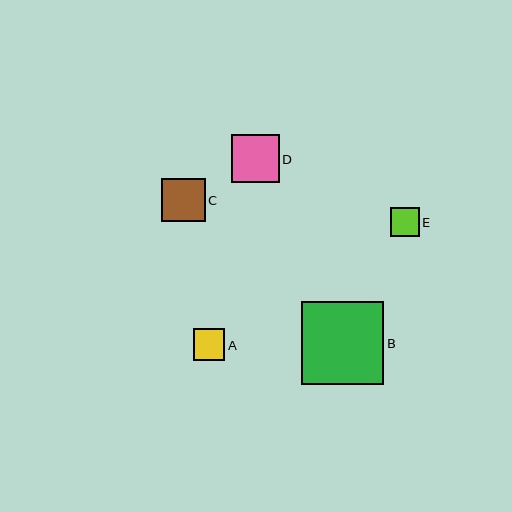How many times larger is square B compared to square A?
Square B is approximately 2.6 times the size of square A.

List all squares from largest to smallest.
From largest to smallest: B, D, C, A, E.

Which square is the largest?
Square B is the largest with a size of approximately 82 pixels.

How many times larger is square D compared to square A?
Square D is approximately 1.5 times the size of square A.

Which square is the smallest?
Square E is the smallest with a size of approximately 29 pixels.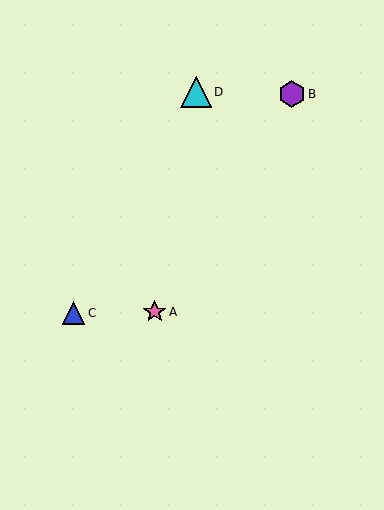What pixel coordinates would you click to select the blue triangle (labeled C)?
Click at (74, 313) to select the blue triangle C.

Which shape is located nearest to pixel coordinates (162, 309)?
The pink star (labeled A) at (155, 312) is nearest to that location.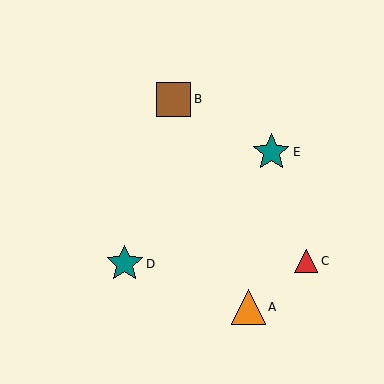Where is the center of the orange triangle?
The center of the orange triangle is at (248, 307).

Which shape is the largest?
The teal star (labeled D) is the largest.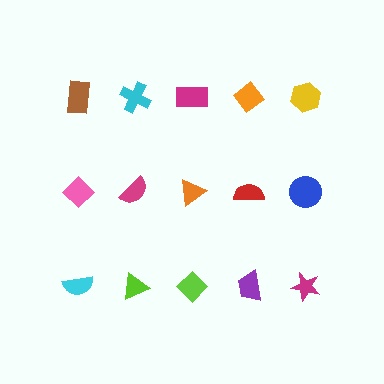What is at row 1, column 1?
A brown rectangle.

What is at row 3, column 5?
A magenta star.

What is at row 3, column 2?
A lime triangle.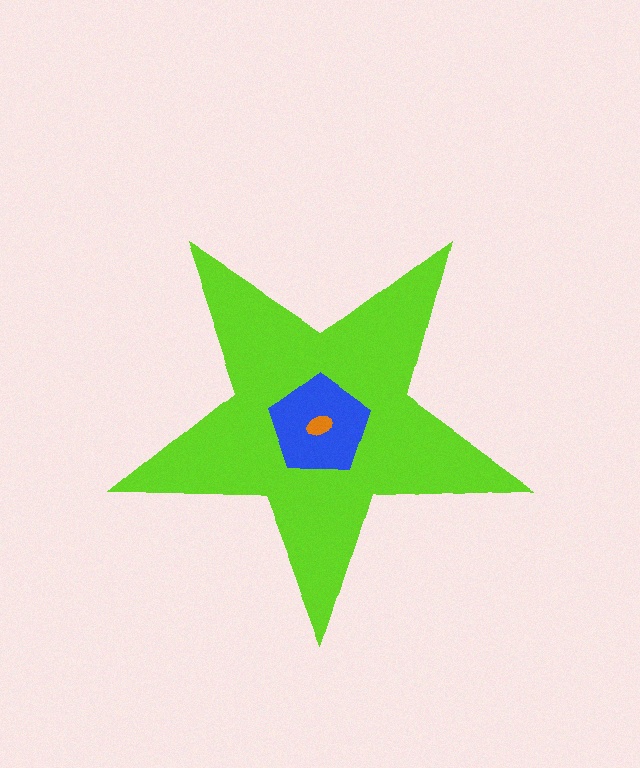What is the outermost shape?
The lime star.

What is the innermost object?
The orange ellipse.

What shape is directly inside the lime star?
The blue pentagon.